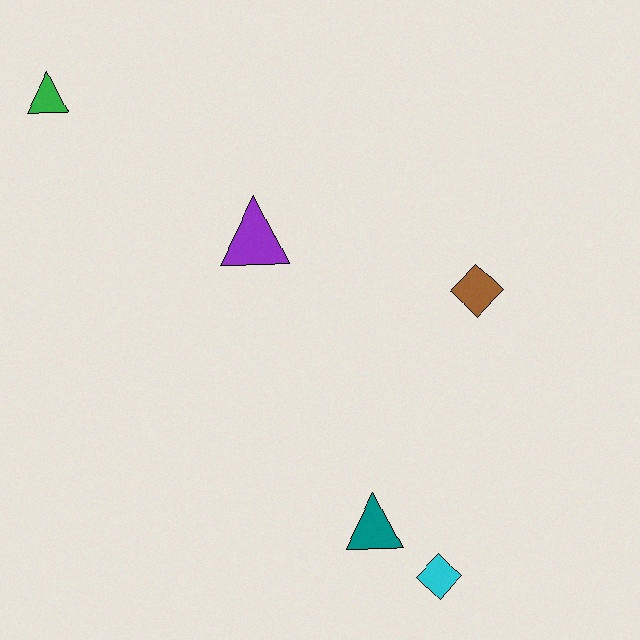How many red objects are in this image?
There are no red objects.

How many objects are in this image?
There are 5 objects.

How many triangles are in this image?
There are 3 triangles.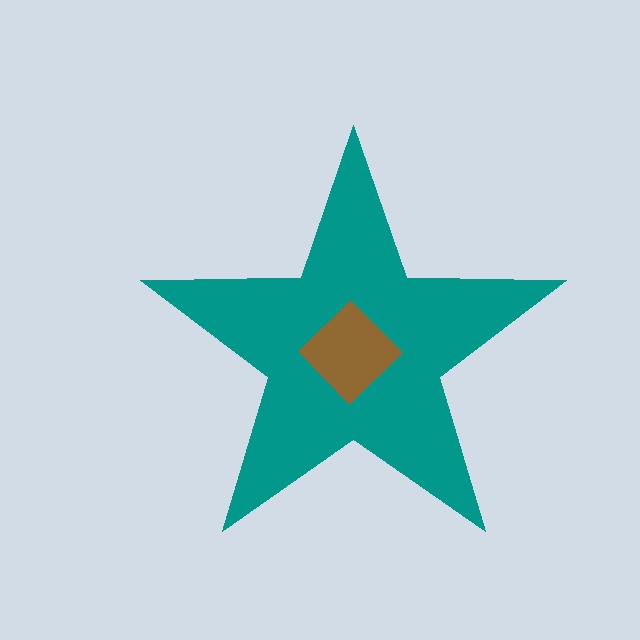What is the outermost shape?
The teal star.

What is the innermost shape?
The brown diamond.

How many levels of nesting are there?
2.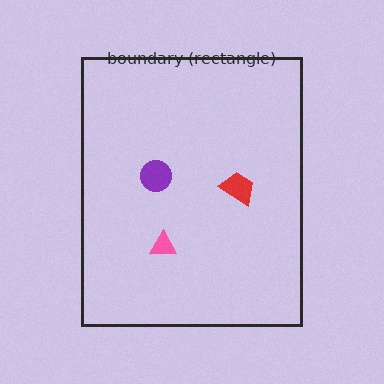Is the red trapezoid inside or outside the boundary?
Inside.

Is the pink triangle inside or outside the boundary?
Inside.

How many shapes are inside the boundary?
3 inside, 0 outside.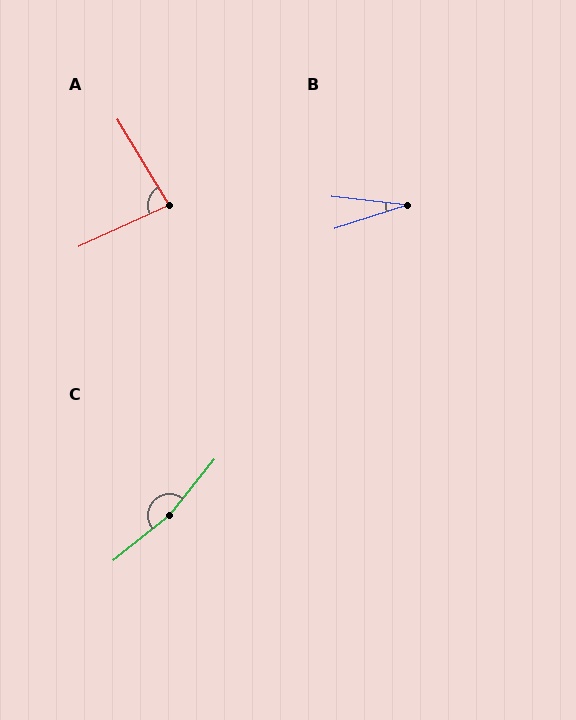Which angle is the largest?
C, at approximately 168 degrees.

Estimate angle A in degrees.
Approximately 84 degrees.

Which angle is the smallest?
B, at approximately 25 degrees.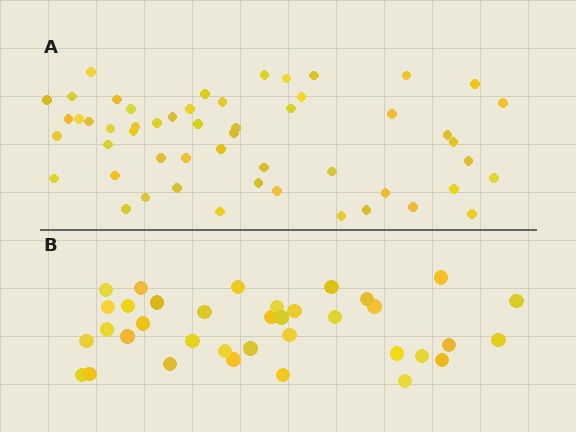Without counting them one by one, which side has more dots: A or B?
Region A (the top region) has more dots.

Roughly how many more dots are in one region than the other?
Region A has approximately 15 more dots than region B.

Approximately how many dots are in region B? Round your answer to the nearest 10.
About 40 dots. (The exact count is 36, which rounds to 40.)